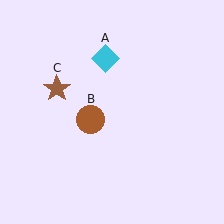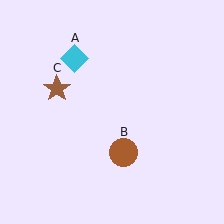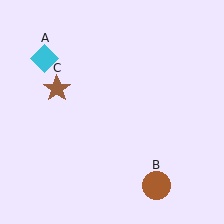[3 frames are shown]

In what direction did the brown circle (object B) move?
The brown circle (object B) moved down and to the right.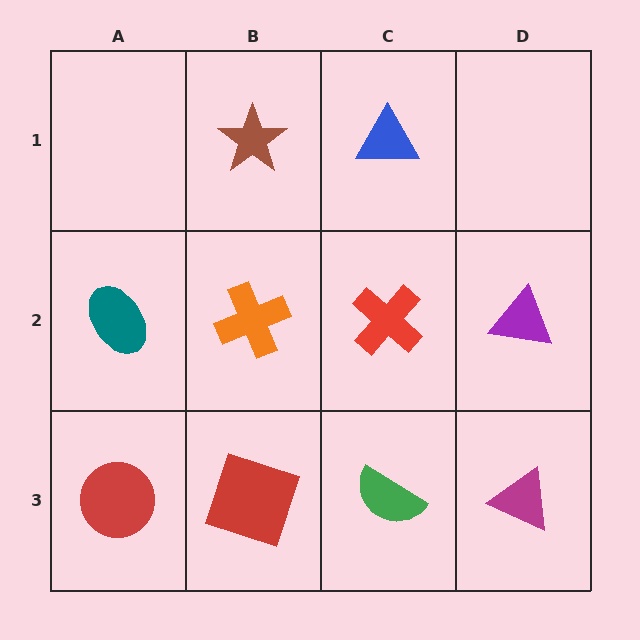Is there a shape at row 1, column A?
No, that cell is empty.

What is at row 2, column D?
A purple triangle.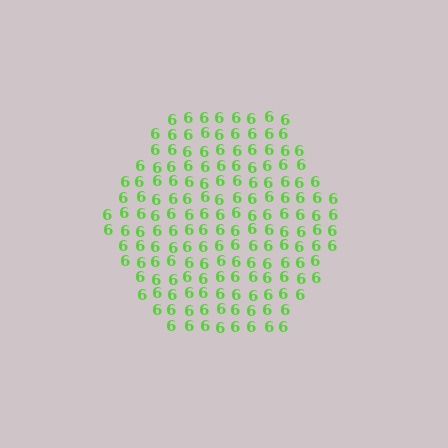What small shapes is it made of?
It is made of small digit 6's.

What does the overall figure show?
The overall figure shows a hexagon.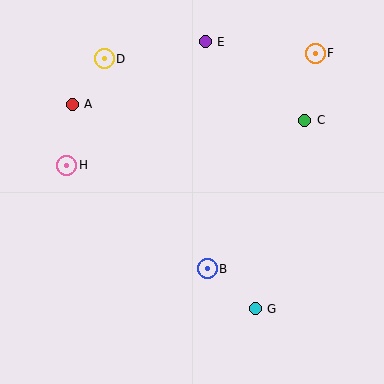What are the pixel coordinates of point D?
Point D is at (104, 59).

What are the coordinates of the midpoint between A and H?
The midpoint between A and H is at (70, 135).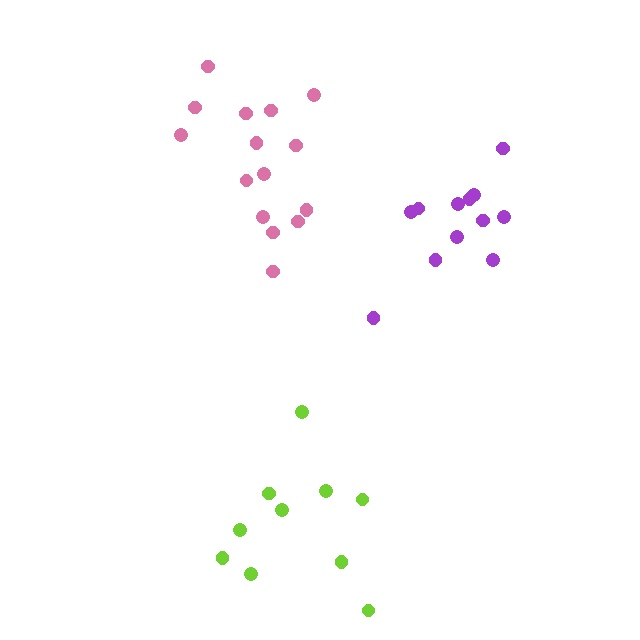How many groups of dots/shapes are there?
There are 3 groups.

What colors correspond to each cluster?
The clusters are colored: pink, lime, purple.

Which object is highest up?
The pink cluster is topmost.